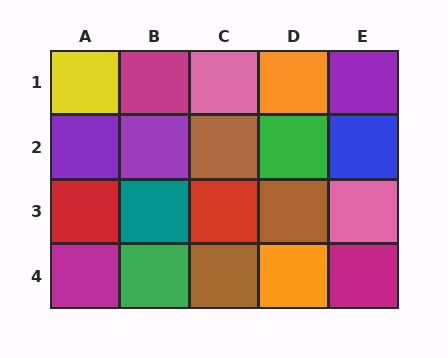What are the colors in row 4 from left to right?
Magenta, green, brown, orange, magenta.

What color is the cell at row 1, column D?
Orange.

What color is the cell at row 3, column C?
Red.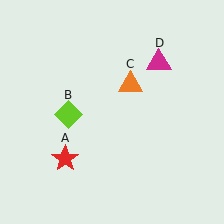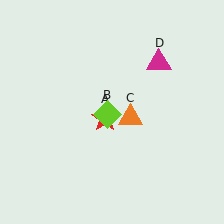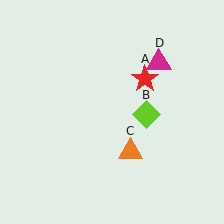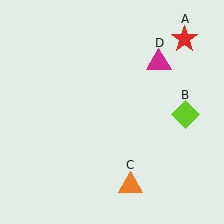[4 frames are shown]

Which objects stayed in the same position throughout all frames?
Magenta triangle (object D) remained stationary.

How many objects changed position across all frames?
3 objects changed position: red star (object A), lime diamond (object B), orange triangle (object C).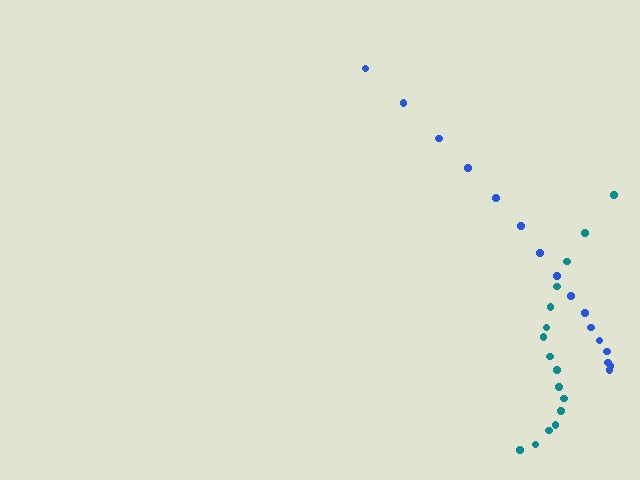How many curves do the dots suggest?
There are 2 distinct paths.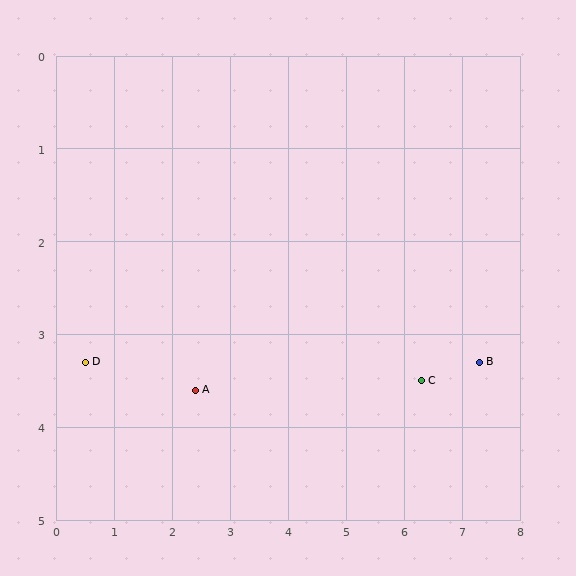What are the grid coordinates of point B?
Point B is at approximately (7.3, 3.3).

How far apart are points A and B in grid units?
Points A and B are about 4.9 grid units apart.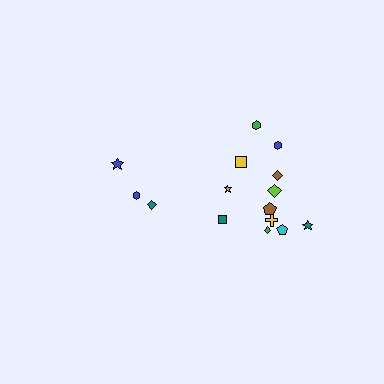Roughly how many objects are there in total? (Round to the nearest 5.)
Roughly 15 objects in total.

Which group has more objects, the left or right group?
The right group.